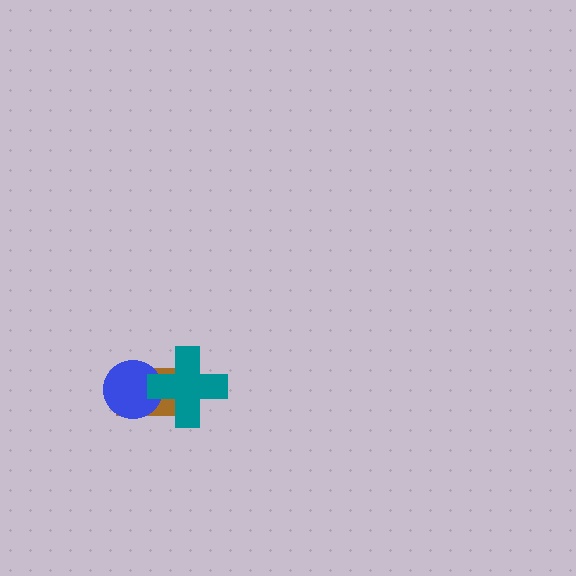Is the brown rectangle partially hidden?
Yes, it is partially covered by another shape.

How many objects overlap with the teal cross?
2 objects overlap with the teal cross.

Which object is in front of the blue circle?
The teal cross is in front of the blue circle.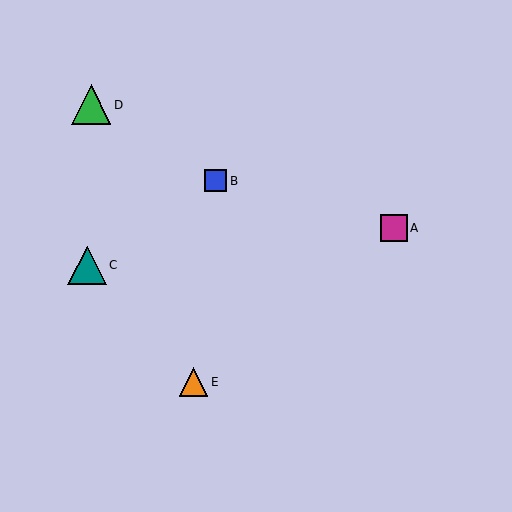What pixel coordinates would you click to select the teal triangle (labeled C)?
Click at (87, 265) to select the teal triangle C.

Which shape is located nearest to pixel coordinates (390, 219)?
The magenta square (labeled A) at (394, 228) is nearest to that location.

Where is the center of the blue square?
The center of the blue square is at (216, 181).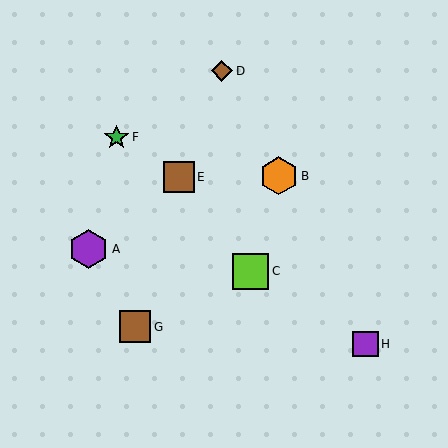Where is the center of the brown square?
The center of the brown square is at (179, 177).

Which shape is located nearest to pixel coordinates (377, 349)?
The purple square (labeled H) at (366, 344) is nearest to that location.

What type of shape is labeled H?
Shape H is a purple square.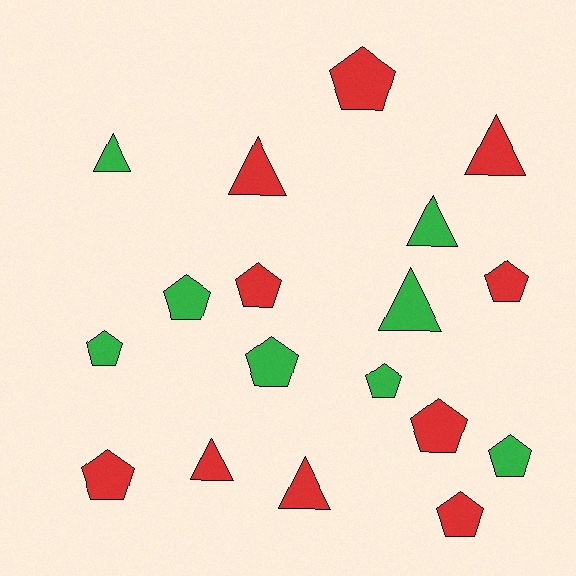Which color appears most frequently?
Red, with 10 objects.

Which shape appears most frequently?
Pentagon, with 11 objects.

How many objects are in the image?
There are 18 objects.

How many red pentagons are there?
There are 6 red pentagons.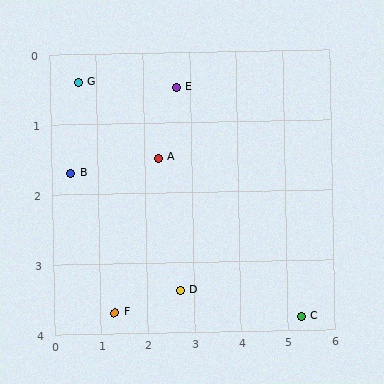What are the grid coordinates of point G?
Point G is at approximately (0.6, 0.4).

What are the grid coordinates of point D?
Point D is at approximately (2.7, 3.4).